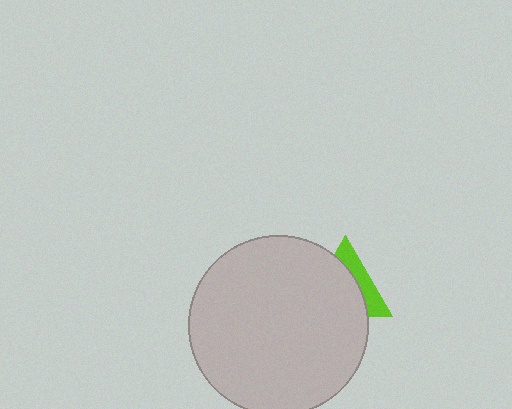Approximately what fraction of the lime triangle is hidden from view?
Roughly 66% of the lime triangle is hidden behind the light gray circle.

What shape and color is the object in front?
The object in front is a light gray circle.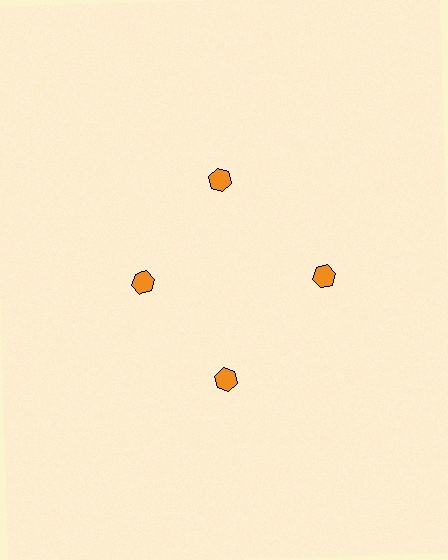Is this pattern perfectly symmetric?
No. The 4 orange hexagons are arranged in a ring, but one element near the 9 o'clock position is pulled inward toward the center, breaking the 4-fold rotational symmetry.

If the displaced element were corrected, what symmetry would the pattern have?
It would have 4-fold rotational symmetry — the pattern would map onto itself every 90 degrees.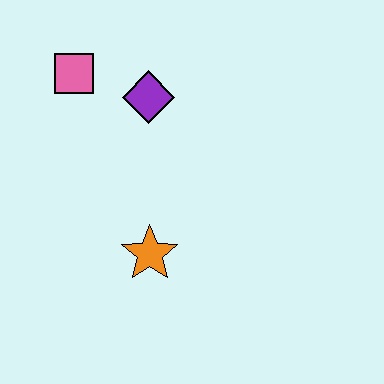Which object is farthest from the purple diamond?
The orange star is farthest from the purple diamond.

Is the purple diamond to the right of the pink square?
Yes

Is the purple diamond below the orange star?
No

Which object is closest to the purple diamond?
The pink square is closest to the purple diamond.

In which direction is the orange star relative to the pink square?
The orange star is below the pink square.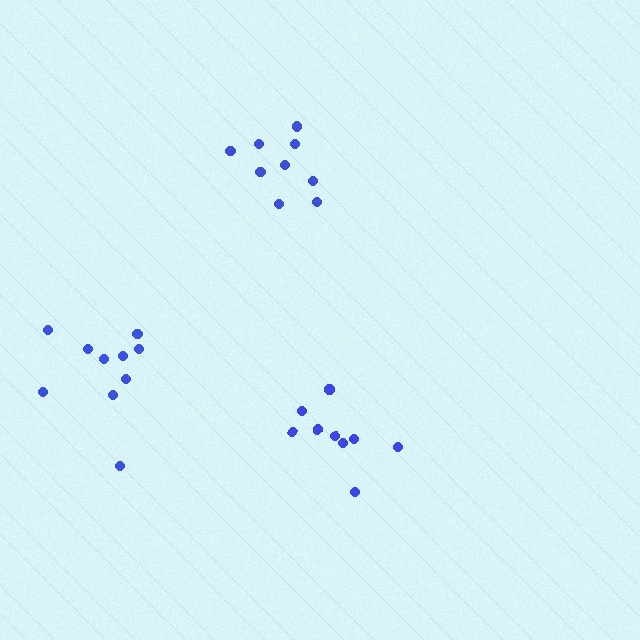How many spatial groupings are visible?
There are 3 spatial groupings.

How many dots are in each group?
Group 1: 10 dots, Group 2: 9 dots, Group 3: 9 dots (28 total).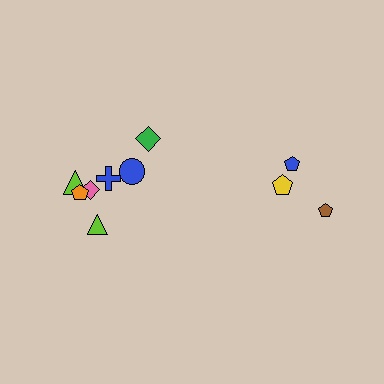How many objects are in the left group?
There are 7 objects.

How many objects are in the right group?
There are 3 objects.